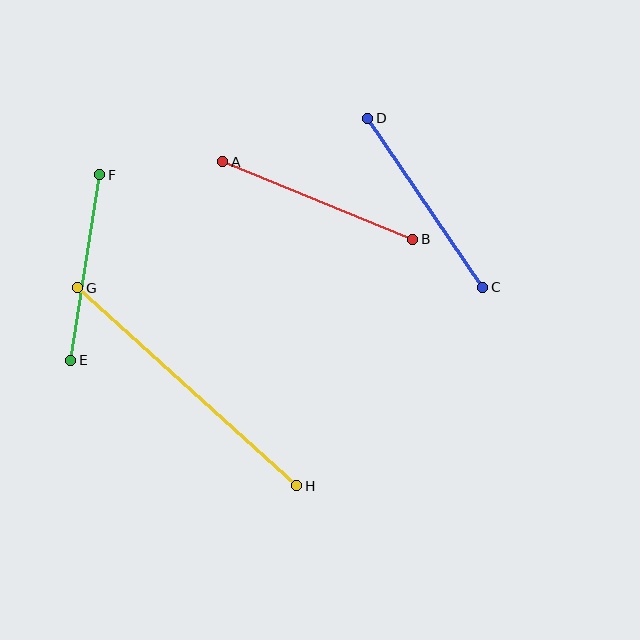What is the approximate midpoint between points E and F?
The midpoint is at approximately (85, 267) pixels.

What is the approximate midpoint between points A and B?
The midpoint is at approximately (318, 201) pixels.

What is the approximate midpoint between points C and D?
The midpoint is at approximately (425, 203) pixels.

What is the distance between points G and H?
The distance is approximately 295 pixels.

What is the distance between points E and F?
The distance is approximately 188 pixels.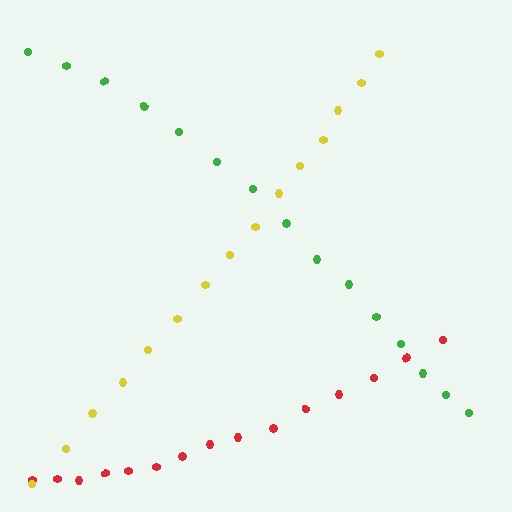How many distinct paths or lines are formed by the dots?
There are 3 distinct paths.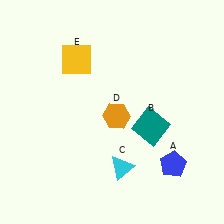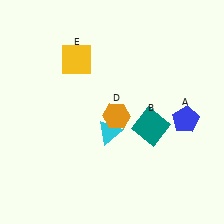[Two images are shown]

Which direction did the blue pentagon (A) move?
The blue pentagon (A) moved up.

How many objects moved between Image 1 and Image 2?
2 objects moved between the two images.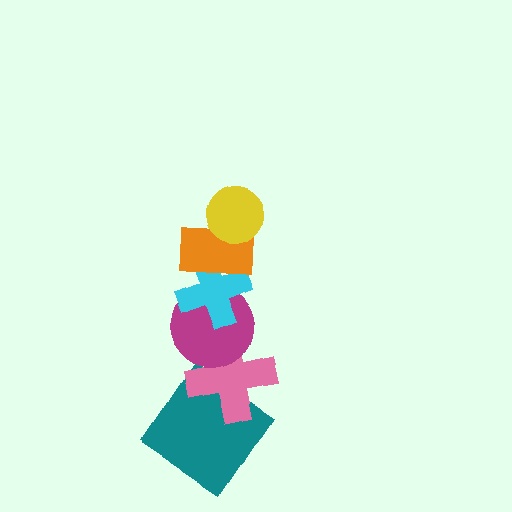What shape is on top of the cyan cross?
The orange rectangle is on top of the cyan cross.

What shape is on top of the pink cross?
The magenta circle is on top of the pink cross.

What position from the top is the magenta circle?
The magenta circle is 4th from the top.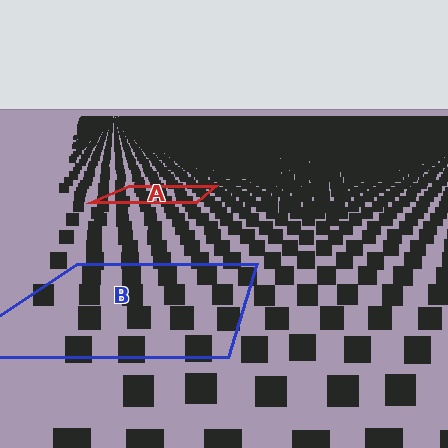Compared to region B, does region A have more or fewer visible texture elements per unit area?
Region A has more texture elements per unit area — they are packed more densely because it is farther away.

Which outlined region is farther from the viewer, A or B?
Region A is farther from the viewer — the texture elements inside it appear smaller and more densely packed.